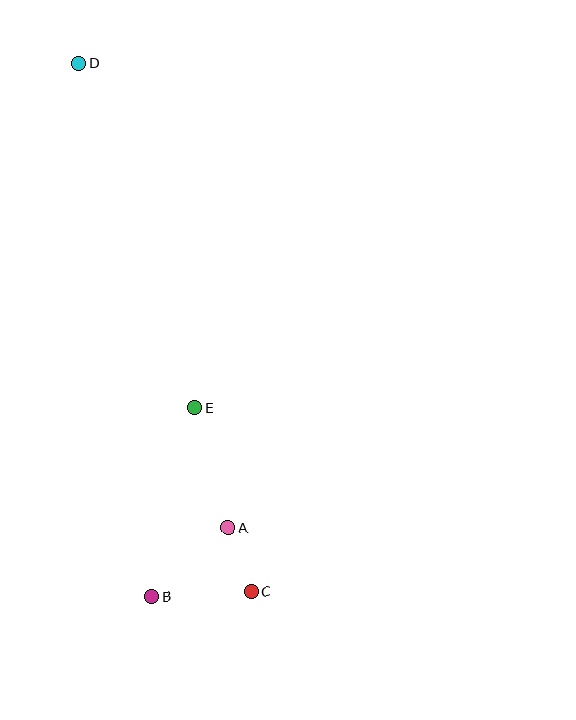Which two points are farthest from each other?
Points C and D are farthest from each other.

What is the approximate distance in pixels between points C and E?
The distance between C and E is approximately 192 pixels.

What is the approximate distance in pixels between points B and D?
The distance between B and D is approximately 538 pixels.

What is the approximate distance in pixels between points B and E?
The distance between B and E is approximately 194 pixels.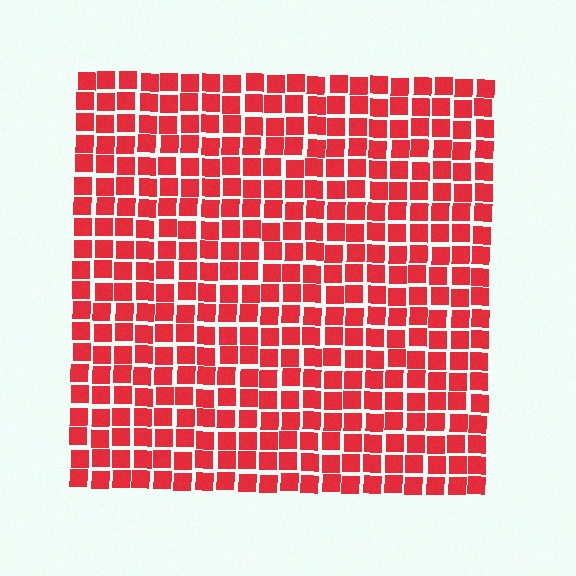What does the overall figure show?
The overall figure shows a square.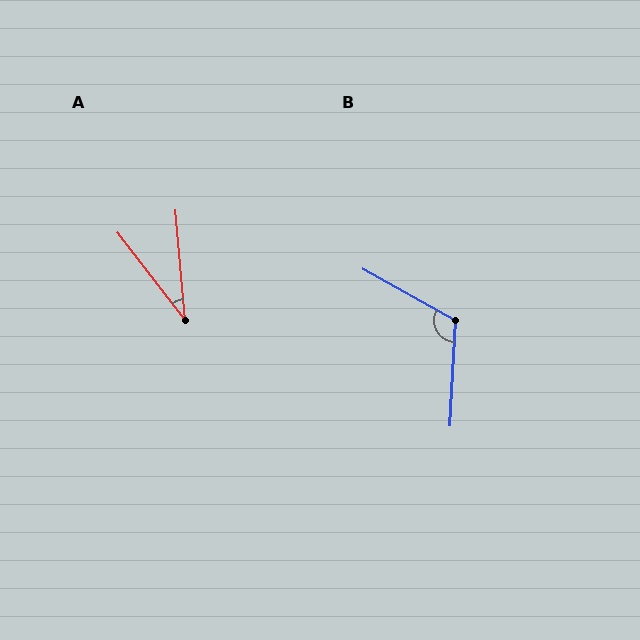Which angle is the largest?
B, at approximately 116 degrees.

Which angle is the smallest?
A, at approximately 33 degrees.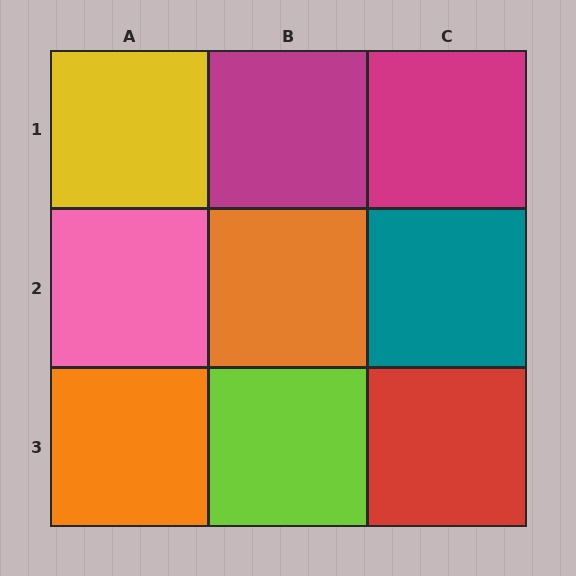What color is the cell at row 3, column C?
Red.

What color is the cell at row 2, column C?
Teal.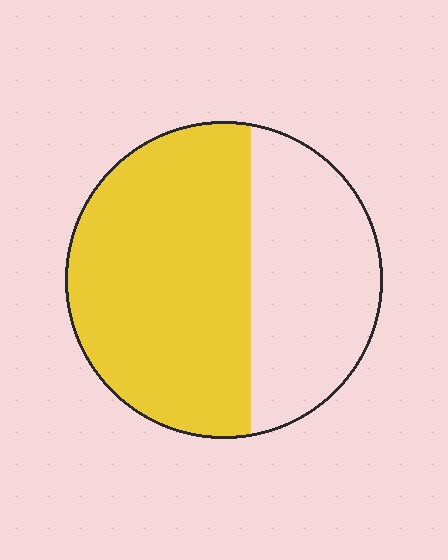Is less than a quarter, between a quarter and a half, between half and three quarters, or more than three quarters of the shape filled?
Between half and three quarters.